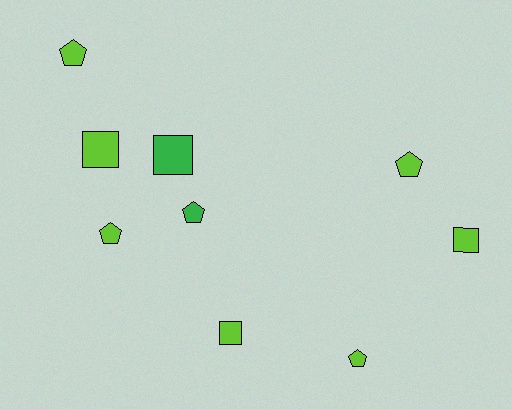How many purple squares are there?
There are no purple squares.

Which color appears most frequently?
Lime, with 7 objects.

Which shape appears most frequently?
Pentagon, with 5 objects.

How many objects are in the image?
There are 9 objects.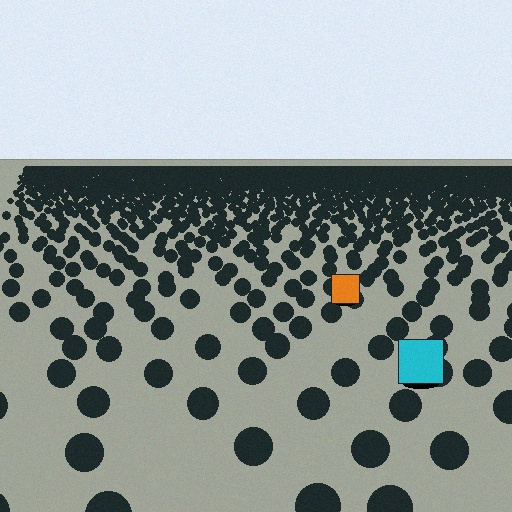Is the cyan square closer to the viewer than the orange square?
Yes. The cyan square is closer — you can tell from the texture gradient: the ground texture is coarser near it.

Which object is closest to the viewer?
The cyan square is closest. The texture marks near it are larger and more spread out.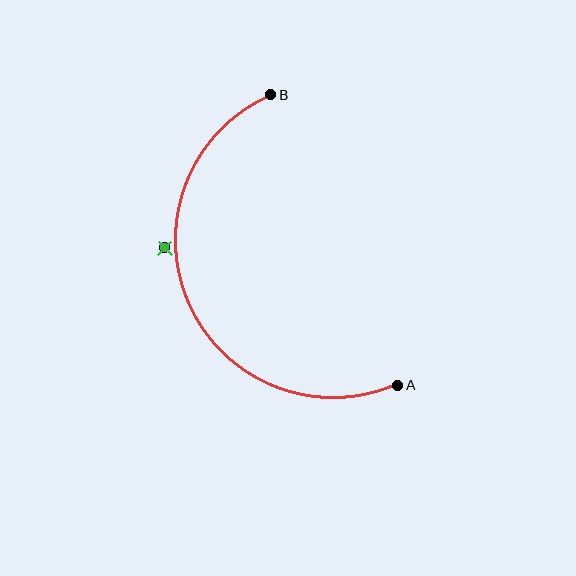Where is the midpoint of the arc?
The arc midpoint is the point on the curve farthest from the straight line joining A and B. It sits to the left of that line.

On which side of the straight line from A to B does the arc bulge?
The arc bulges to the left of the straight line connecting A and B.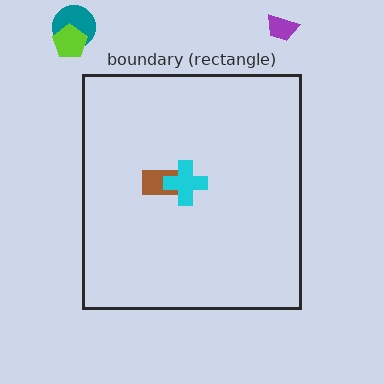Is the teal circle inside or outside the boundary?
Outside.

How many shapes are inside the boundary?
2 inside, 3 outside.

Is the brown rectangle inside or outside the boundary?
Inside.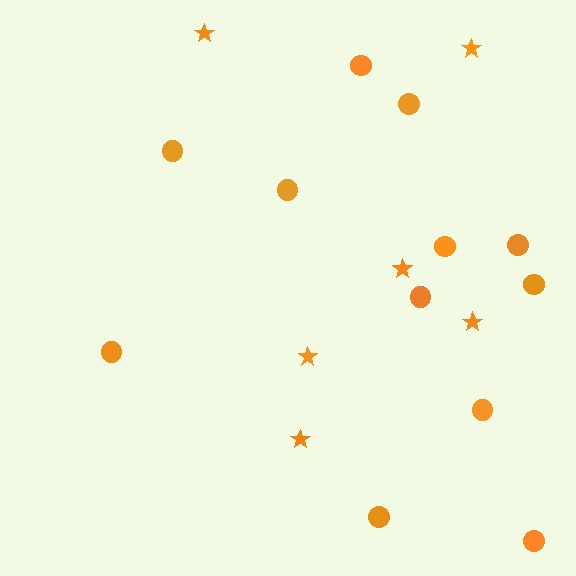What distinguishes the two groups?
There are 2 groups: one group of circles (12) and one group of stars (6).